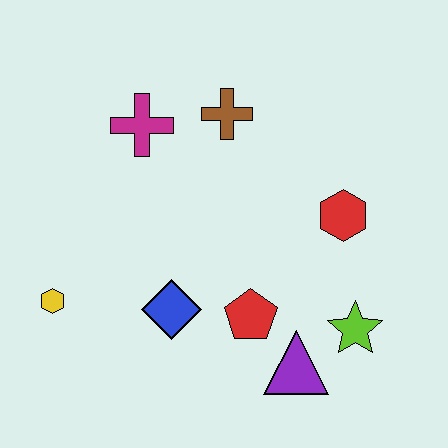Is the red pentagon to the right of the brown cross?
Yes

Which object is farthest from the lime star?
The yellow hexagon is farthest from the lime star.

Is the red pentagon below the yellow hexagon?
Yes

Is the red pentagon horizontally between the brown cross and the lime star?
Yes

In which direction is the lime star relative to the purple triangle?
The lime star is to the right of the purple triangle.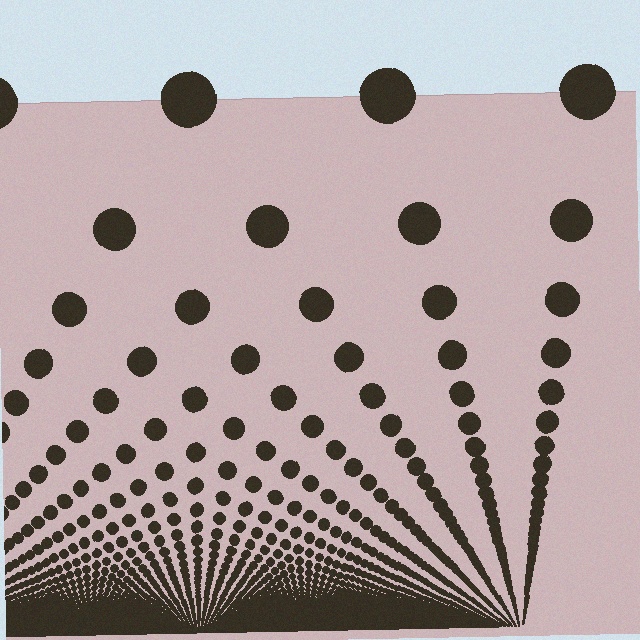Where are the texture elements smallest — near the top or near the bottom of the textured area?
Near the bottom.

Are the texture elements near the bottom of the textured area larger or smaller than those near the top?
Smaller. The gradient is inverted — elements near the bottom are smaller and denser.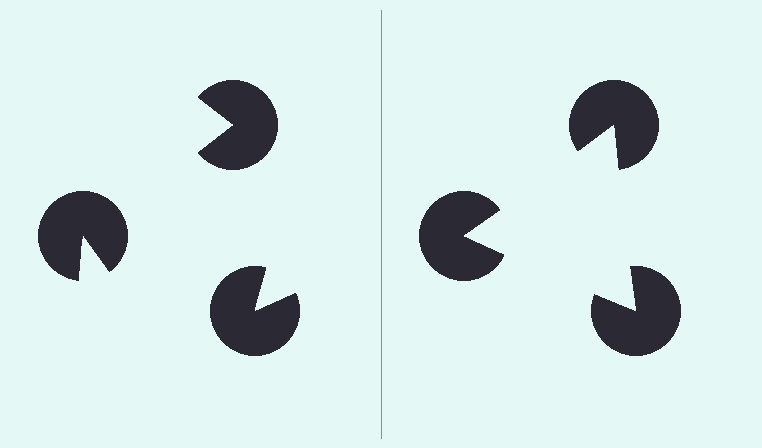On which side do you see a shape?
An illusory triangle appears on the right side. On the left side the wedge cuts are rotated, so no coherent shape forms.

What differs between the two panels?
The pac-man discs are positioned identically on both sides; only the wedge orientations differ. On the right they align to a triangle; on the left they are misaligned.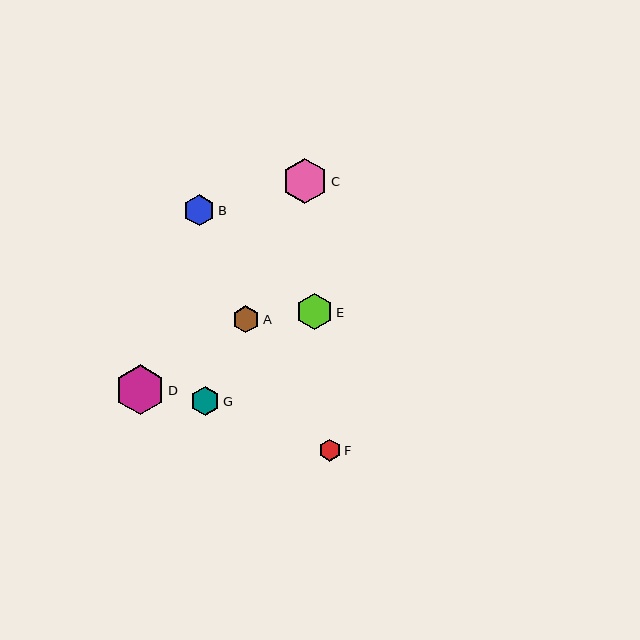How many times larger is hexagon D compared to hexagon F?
Hexagon D is approximately 2.3 times the size of hexagon F.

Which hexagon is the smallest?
Hexagon F is the smallest with a size of approximately 22 pixels.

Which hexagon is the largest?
Hexagon D is the largest with a size of approximately 50 pixels.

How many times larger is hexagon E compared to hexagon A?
Hexagon E is approximately 1.3 times the size of hexagon A.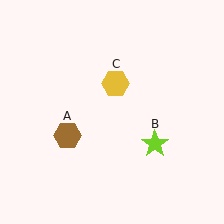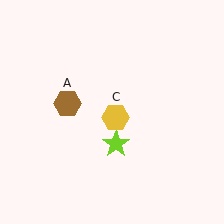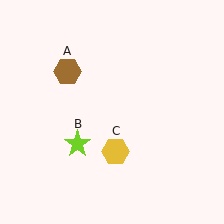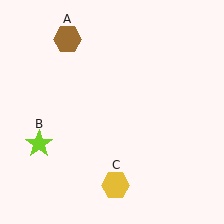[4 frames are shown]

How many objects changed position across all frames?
3 objects changed position: brown hexagon (object A), lime star (object B), yellow hexagon (object C).